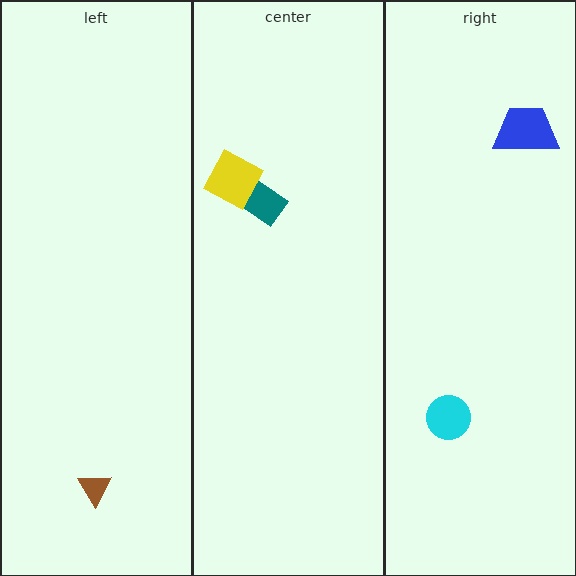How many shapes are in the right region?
2.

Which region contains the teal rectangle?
The center region.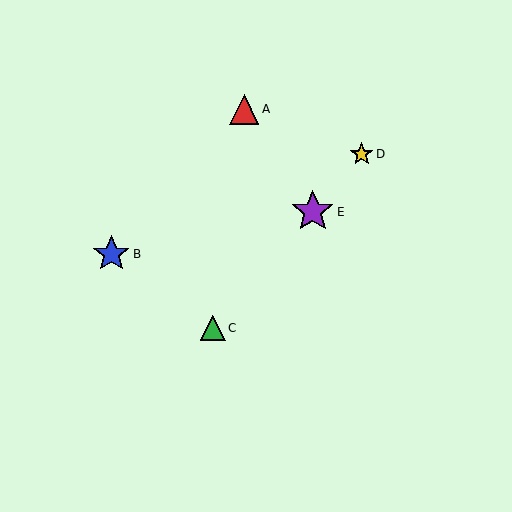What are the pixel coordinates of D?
Object D is at (362, 154).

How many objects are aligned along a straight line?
3 objects (C, D, E) are aligned along a straight line.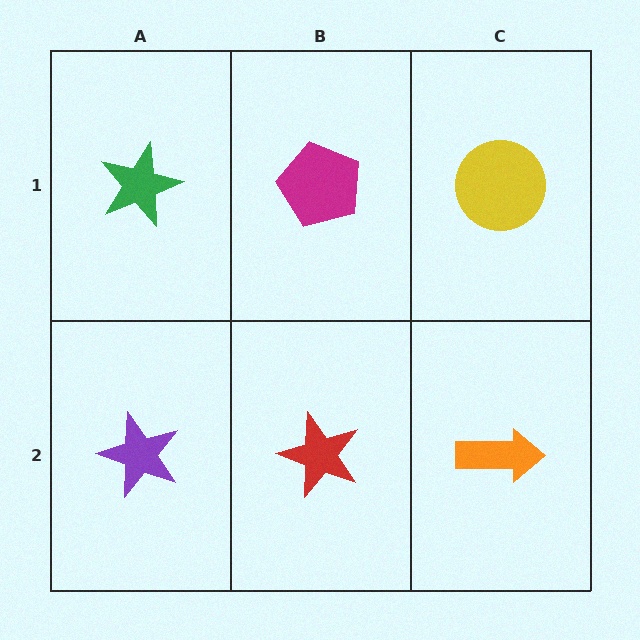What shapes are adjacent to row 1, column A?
A purple star (row 2, column A), a magenta pentagon (row 1, column B).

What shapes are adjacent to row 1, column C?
An orange arrow (row 2, column C), a magenta pentagon (row 1, column B).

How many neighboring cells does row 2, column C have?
2.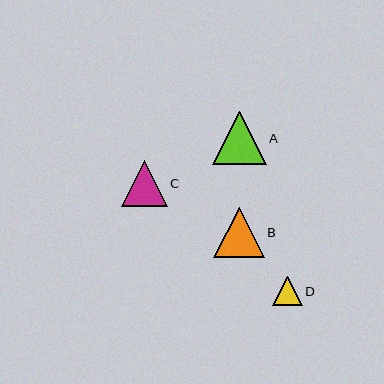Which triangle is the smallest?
Triangle D is the smallest with a size of approximately 29 pixels.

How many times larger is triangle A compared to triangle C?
Triangle A is approximately 1.2 times the size of triangle C.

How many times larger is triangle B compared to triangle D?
Triangle B is approximately 1.7 times the size of triangle D.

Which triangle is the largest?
Triangle A is the largest with a size of approximately 53 pixels.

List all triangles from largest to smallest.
From largest to smallest: A, B, C, D.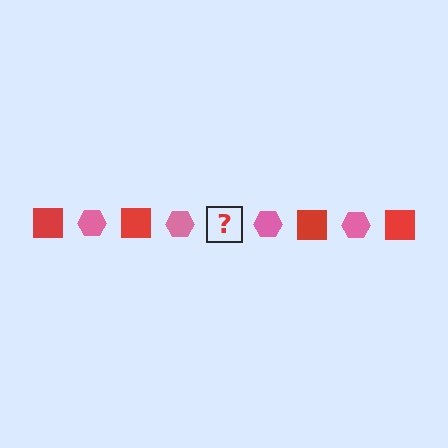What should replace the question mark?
The question mark should be replaced with a red square.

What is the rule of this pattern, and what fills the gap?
The rule is that the pattern alternates between red square and pink hexagon. The gap should be filled with a red square.